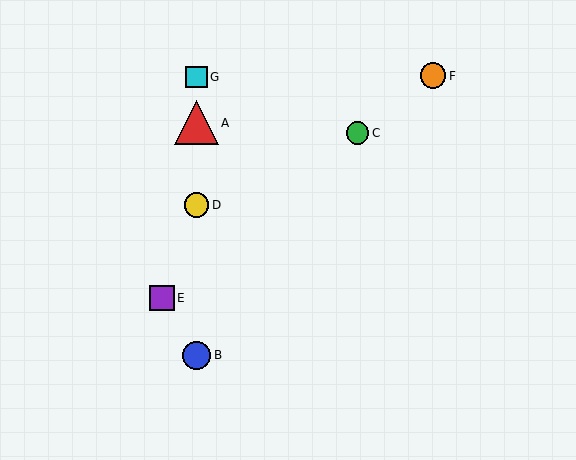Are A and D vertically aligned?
Yes, both are at x≈196.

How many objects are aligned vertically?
4 objects (A, B, D, G) are aligned vertically.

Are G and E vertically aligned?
No, G is at x≈196 and E is at x≈162.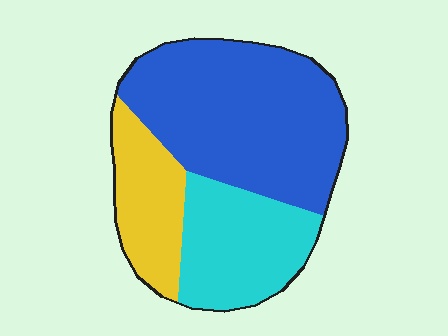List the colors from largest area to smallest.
From largest to smallest: blue, cyan, yellow.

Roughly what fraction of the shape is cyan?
Cyan takes up between a sixth and a third of the shape.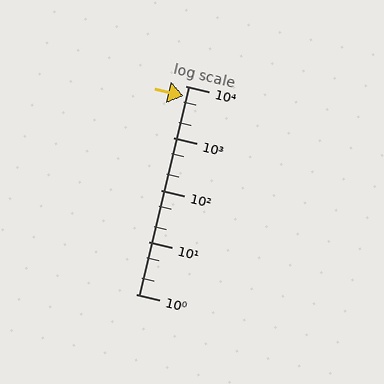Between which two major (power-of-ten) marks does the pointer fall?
The pointer is between 1000 and 10000.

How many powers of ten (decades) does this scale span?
The scale spans 4 decades, from 1 to 10000.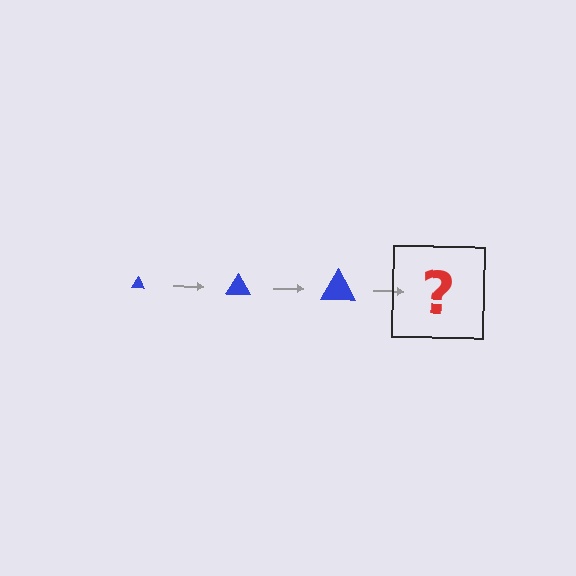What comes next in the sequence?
The next element should be a blue triangle, larger than the previous one.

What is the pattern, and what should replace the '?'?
The pattern is that the triangle gets progressively larger each step. The '?' should be a blue triangle, larger than the previous one.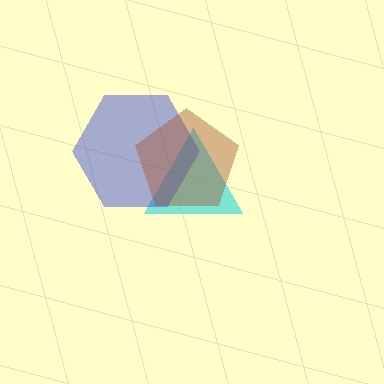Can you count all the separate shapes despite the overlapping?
Yes, there are 3 separate shapes.